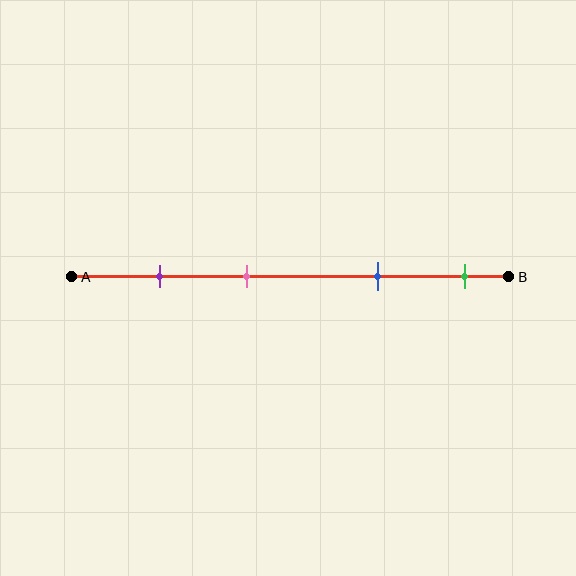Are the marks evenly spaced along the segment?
No, the marks are not evenly spaced.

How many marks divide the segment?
There are 4 marks dividing the segment.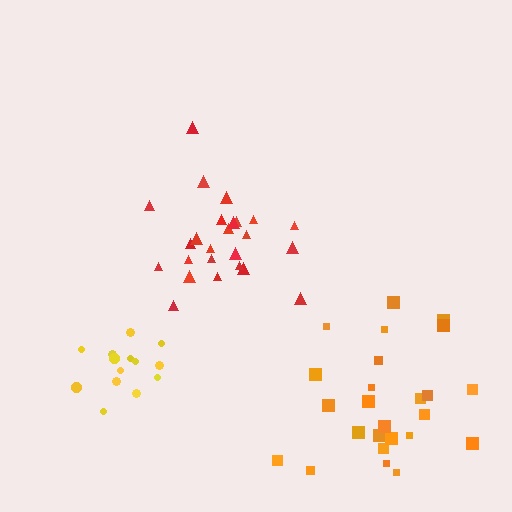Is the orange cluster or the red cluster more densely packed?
Red.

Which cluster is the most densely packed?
Yellow.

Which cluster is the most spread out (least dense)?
Orange.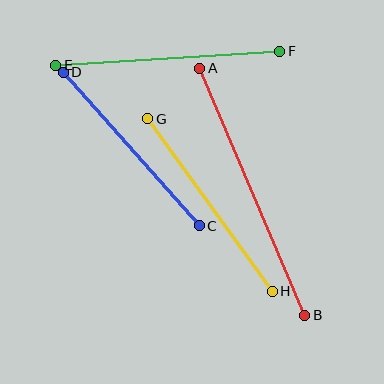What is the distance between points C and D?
The distance is approximately 205 pixels.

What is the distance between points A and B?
The distance is approximately 269 pixels.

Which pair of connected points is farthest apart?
Points A and B are farthest apart.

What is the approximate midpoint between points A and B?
The midpoint is at approximately (252, 192) pixels.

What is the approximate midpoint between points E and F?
The midpoint is at approximately (168, 58) pixels.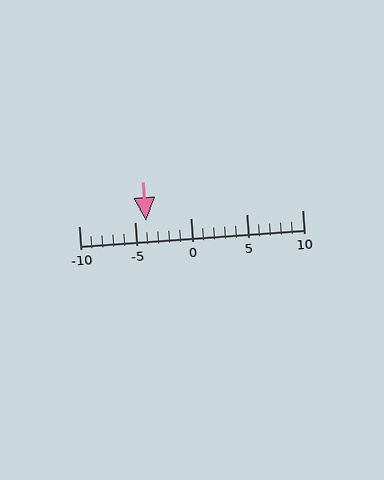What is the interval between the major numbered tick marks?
The major tick marks are spaced 5 units apart.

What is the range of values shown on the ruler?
The ruler shows values from -10 to 10.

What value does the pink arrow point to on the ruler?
The pink arrow points to approximately -4.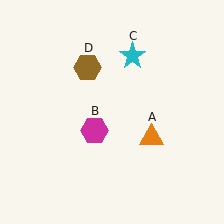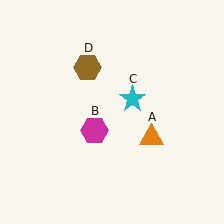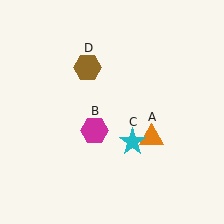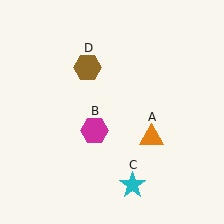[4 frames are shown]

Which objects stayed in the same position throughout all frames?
Orange triangle (object A) and magenta hexagon (object B) and brown hexagon (object D) remained stationary.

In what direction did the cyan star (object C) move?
The cyan star (object C) moved down.